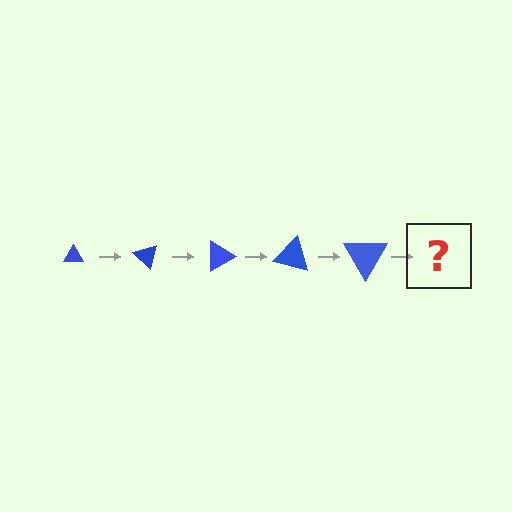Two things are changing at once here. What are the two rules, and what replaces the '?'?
The two rules are that the triangle grows larger each step and it rotates 45 degrees each step. The '?' should be a triangle, larger than the previous one and rotated 225 degrees from the start.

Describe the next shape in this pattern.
It should be a triangle, larger than the previous one and rotated 225 degrees from the start.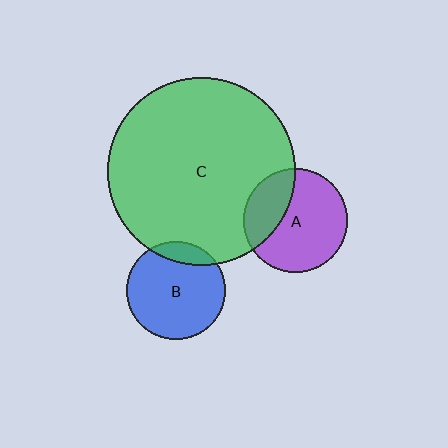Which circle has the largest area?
Circle C (green).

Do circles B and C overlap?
Yes.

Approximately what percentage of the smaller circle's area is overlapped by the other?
Approximately 15%.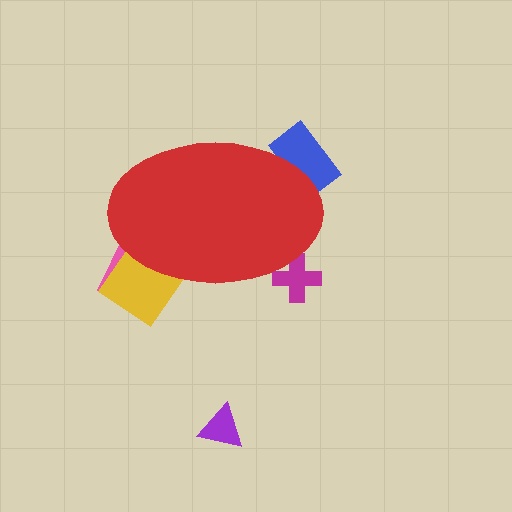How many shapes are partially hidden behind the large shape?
4 shapes are partially hidden.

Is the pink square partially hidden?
Yes, the pink square is partially hidden behind the red ellipse.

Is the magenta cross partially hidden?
Yes, the magenta cross is partially hidden behind the red ellipse.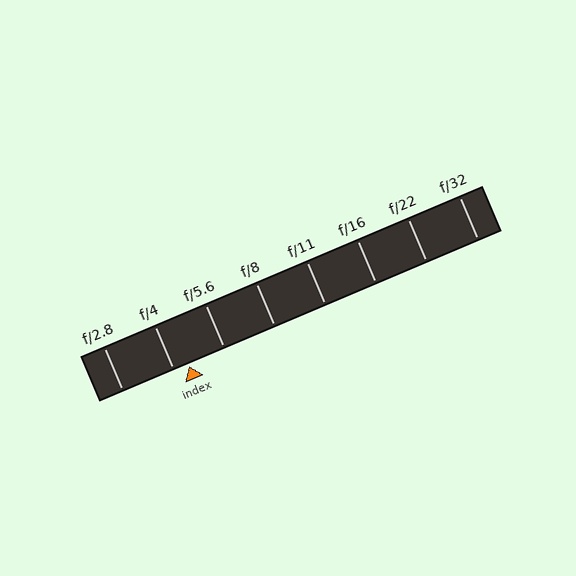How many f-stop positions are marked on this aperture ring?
There are 8 f-stop positions marked.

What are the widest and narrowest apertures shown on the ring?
The widest aperture shown is f/2.8 and the narrowest is f/32.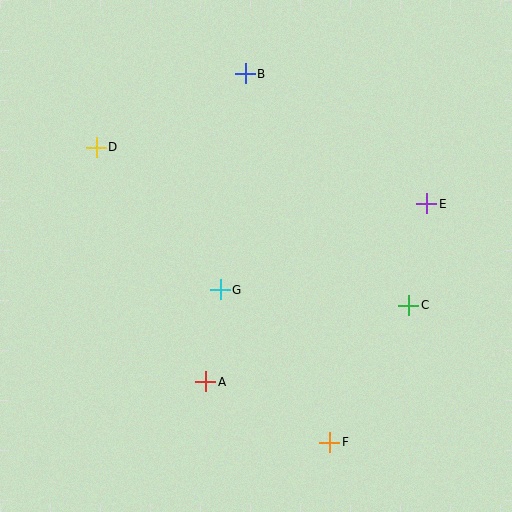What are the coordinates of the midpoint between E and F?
The midpoint between E and F is at (378, 323).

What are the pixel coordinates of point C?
Point C is at (409, 305).